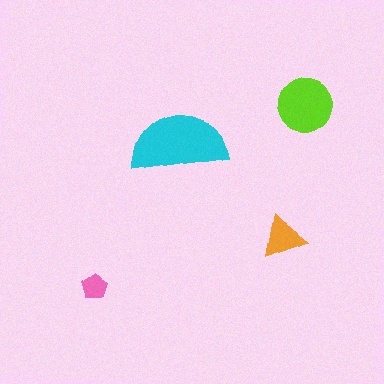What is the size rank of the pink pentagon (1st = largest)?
4th.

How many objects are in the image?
There are 4 objects in the image.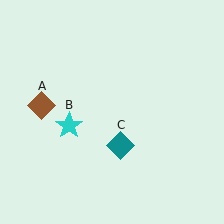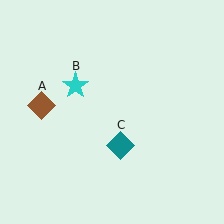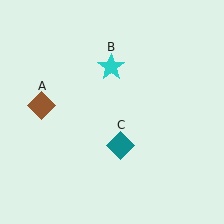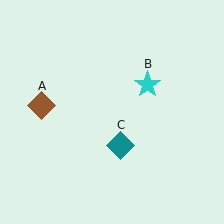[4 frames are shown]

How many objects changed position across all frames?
1 object changed position: cyan star (object B).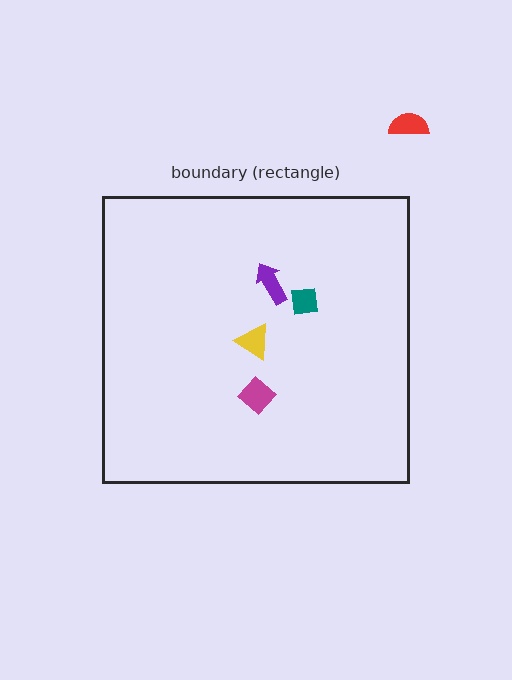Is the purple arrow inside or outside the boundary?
Inside.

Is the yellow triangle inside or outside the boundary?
Inside.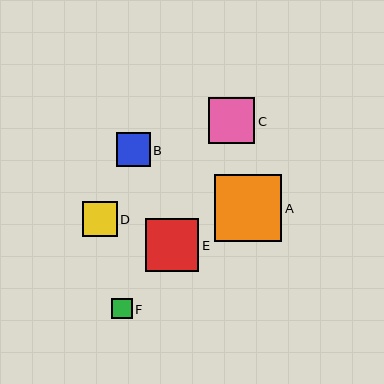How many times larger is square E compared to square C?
Square E is approximately 1.1 times the size of square C.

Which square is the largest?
Square A is the largest with a size of approximately 67 pixels.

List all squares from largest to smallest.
From largest to smallest: A, E, C, D, B, F.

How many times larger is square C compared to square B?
Square C is approximately 1.4 times the size of square B.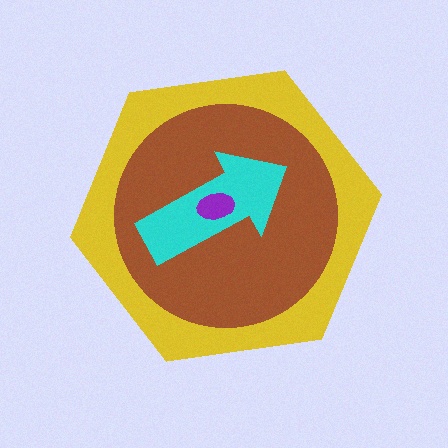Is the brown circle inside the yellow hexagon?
Yes.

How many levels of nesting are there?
4.